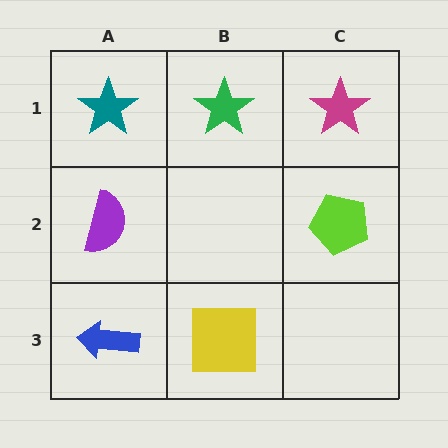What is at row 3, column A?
A blue arrow.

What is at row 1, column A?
A teal star.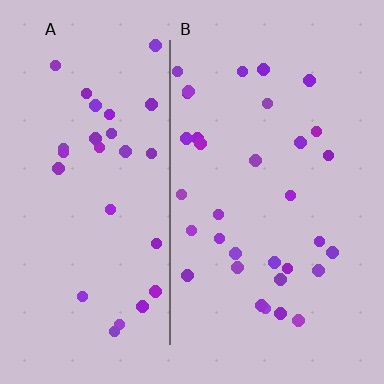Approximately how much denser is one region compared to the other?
Approximately 1.1× — region B over region A.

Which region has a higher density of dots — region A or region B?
B (the right).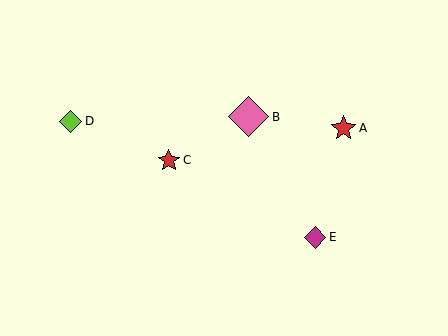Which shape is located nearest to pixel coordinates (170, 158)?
The red star (labeled C) at (169, 160) is nearest to that location.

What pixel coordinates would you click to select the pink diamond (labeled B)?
Click at (249, 117) to select the pink diamond B.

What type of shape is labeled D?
Shape D is a lime diamond.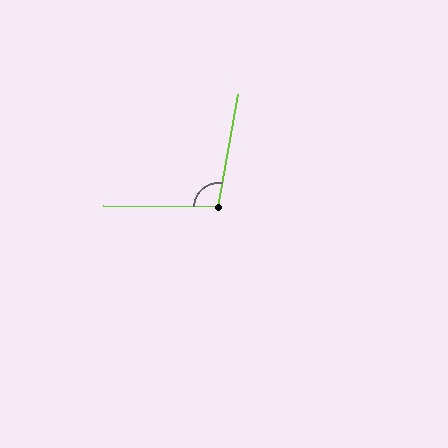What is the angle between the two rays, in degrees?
Approximately 99 degrees.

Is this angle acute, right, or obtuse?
It is obtuse.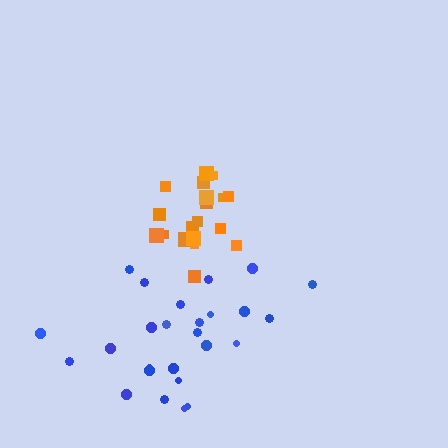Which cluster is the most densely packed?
Orange.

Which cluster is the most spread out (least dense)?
Blue.